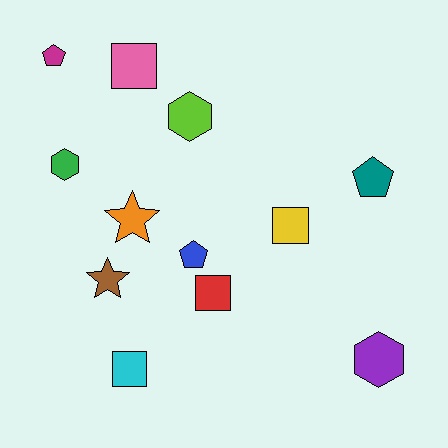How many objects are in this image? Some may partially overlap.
There are 12 objects.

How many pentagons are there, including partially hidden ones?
There are 3 pentagons.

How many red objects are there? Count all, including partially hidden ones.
There is 1 red object.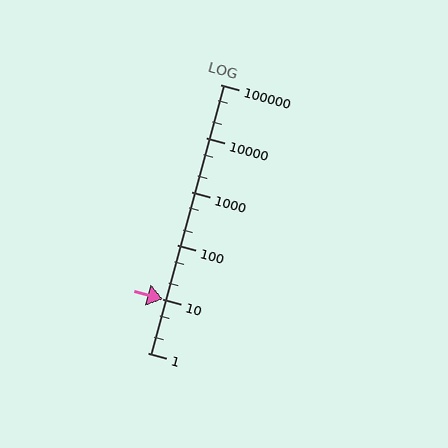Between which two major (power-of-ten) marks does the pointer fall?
The pointer is between 10 and 100.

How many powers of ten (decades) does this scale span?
The scale spans 5 decades, from 1 to 100000.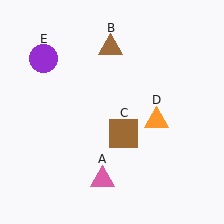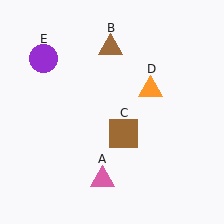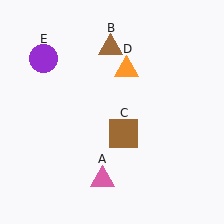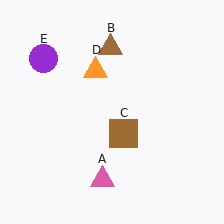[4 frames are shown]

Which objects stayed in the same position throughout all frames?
Pink triangle (object A) and brown triangle (object B) and brown square (object C) and purple circle (object E) remained stationary.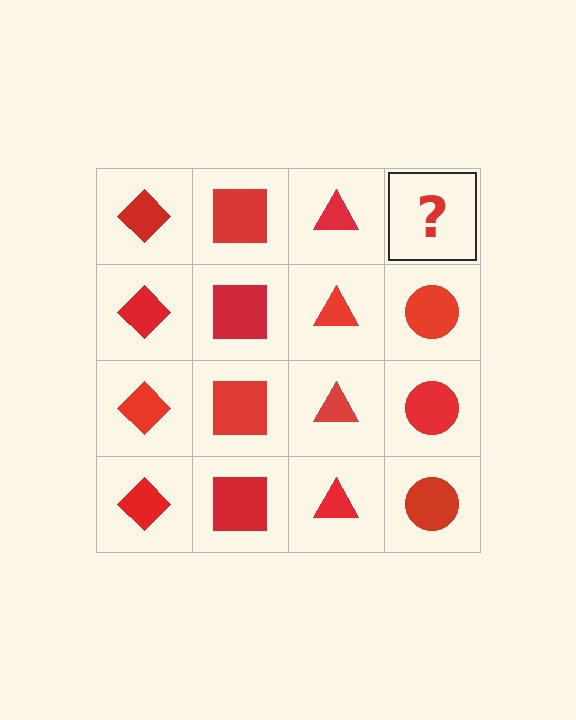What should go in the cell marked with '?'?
The missing cell should contain a red circle.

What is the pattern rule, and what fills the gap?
The rule is that each column has a consistent shape. The gap should be filled with a red circle.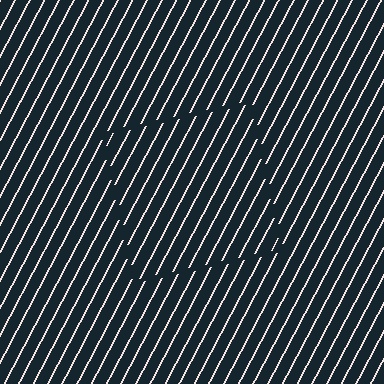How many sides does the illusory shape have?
4 sides — the line-ends trace a square.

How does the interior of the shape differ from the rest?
The interior of the shape contains the same grating, shifted by half a period — the contour is defined by the phase discontinuity where line-ends from the inner and outer gratings abut.